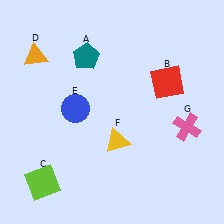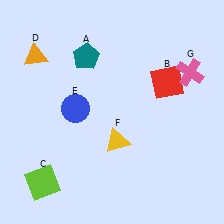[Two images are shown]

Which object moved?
The pink cross (G) moved up.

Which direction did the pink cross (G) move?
The pink cross (G) moved up.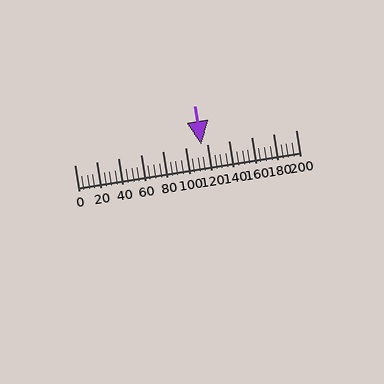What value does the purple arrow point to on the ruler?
The purple arrow points to approximately 115.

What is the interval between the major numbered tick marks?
The major tick marks are spaced 20 units apart.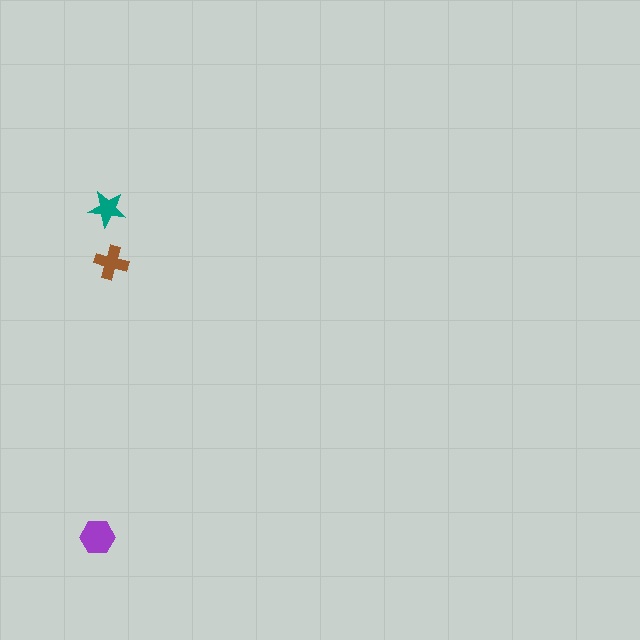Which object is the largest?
The purple hexagon.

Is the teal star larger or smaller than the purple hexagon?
Smaller.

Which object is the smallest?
The teal star.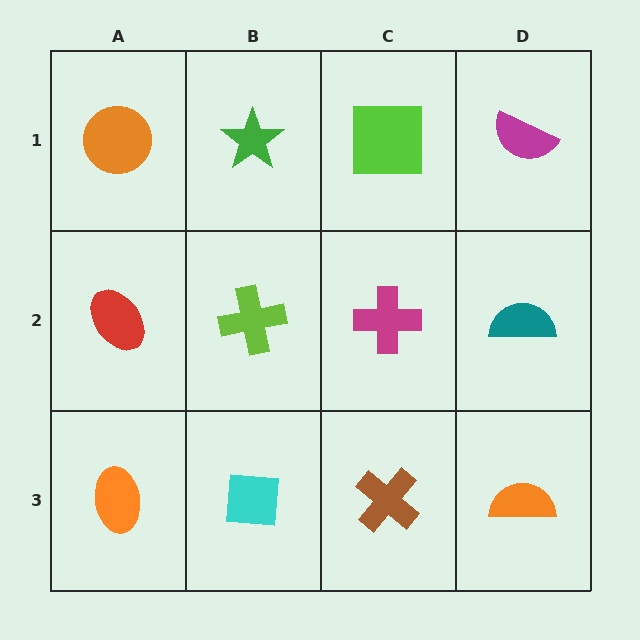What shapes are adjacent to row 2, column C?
A lime square (row 1, column C), a brown cross (row 3, column C), a lime cross (row 2, column B), a teal semicircle (row 2, column D).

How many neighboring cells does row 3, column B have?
3.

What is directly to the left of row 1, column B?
An orange circle.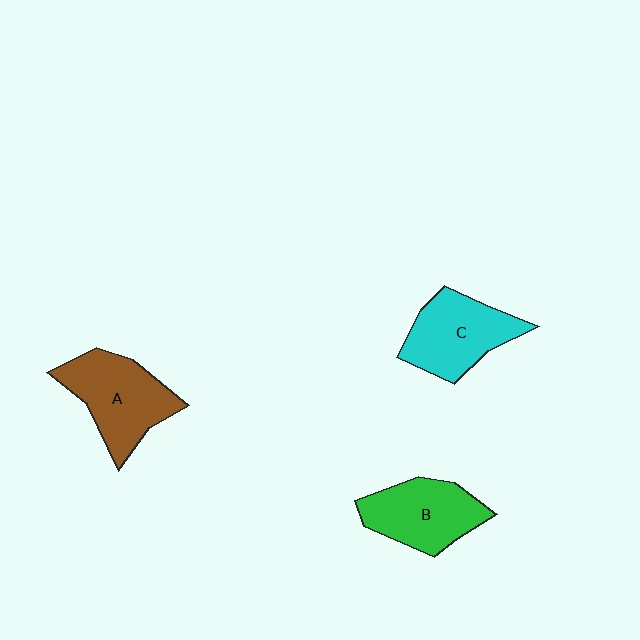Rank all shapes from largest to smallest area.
From largest to smallest: A (brown), C (cyan), B (green).